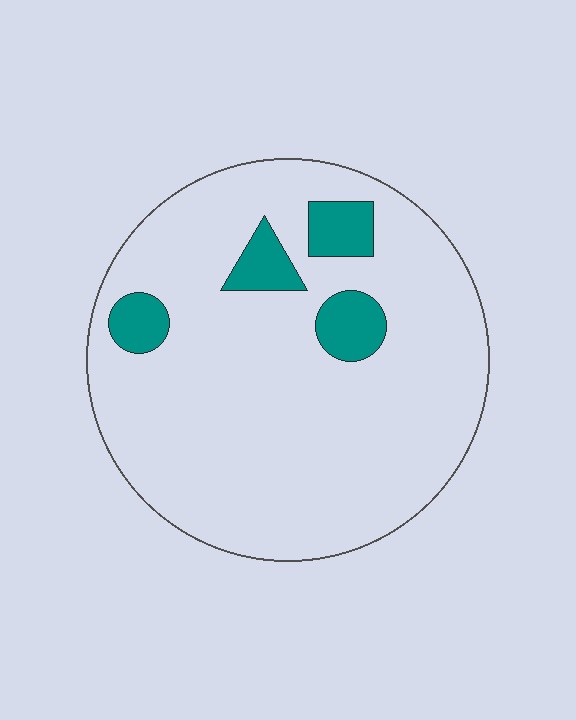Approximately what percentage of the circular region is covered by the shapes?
Approximately 10%.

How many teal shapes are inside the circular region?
4.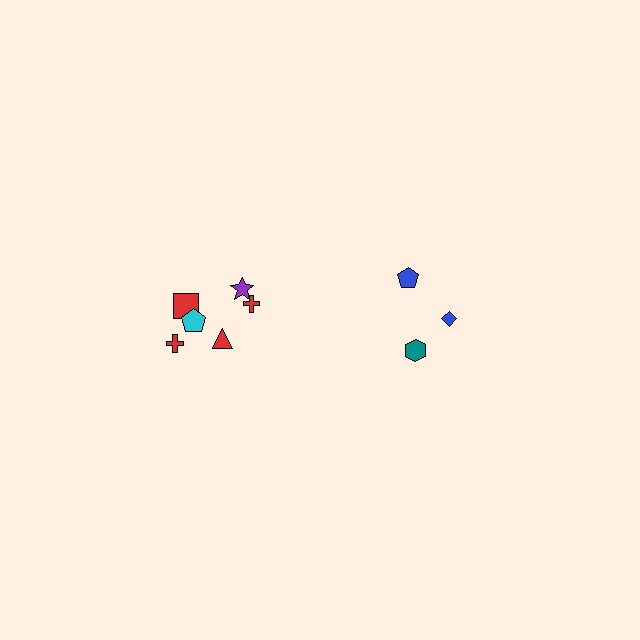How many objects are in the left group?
There are 6 objects.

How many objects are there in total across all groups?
There are 9 objects.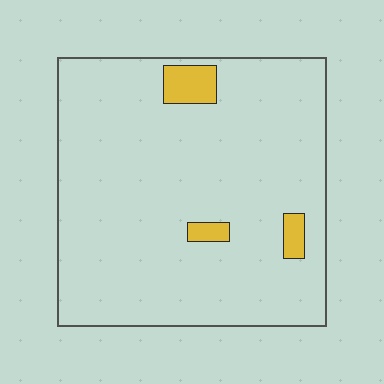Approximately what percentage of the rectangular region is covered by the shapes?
Approximately 5%.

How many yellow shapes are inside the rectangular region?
3.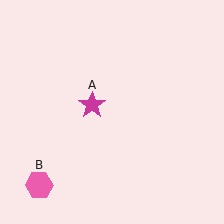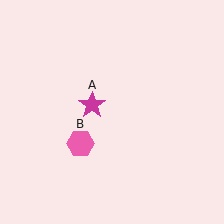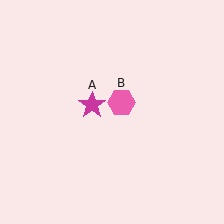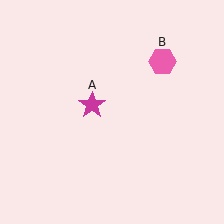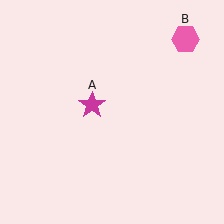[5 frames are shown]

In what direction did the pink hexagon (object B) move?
The pink hexagon (object B) moved up and to the right.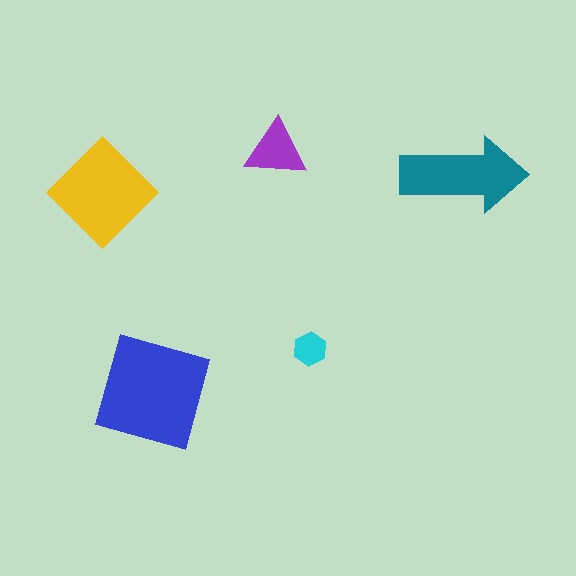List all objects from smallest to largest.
The cyan hexagon, the purple triangle, the teal arrow, the yellow diamond, the blue square.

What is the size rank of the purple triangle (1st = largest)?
4th.